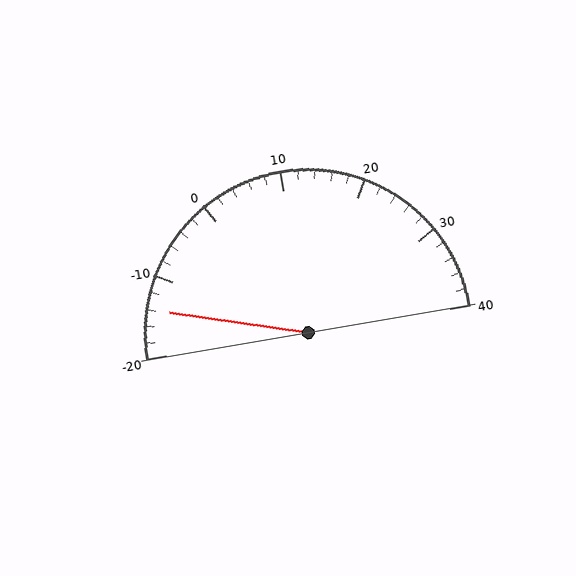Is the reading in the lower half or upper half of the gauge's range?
The reading is in the lower half of the range (-20 to 40).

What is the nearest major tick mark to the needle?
The nearest major tick mark is -10.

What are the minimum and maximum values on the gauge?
The gauge ranges from -20 to 40.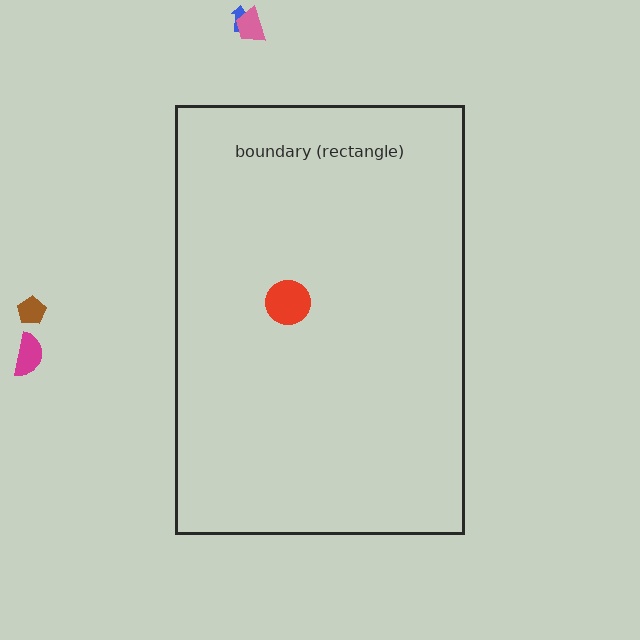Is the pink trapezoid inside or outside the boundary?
Outside.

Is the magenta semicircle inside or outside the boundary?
Outside.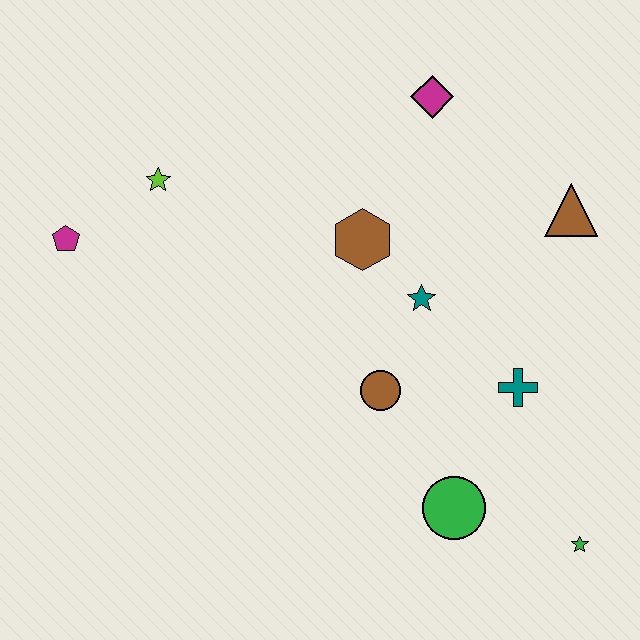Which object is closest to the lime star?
The magenta pentagon is closest to the lime star.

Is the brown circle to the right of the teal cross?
No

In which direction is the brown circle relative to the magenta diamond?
The brown circle is below the magenta diamond.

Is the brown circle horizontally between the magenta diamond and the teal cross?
No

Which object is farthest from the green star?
The magenta pentagon is farthest from the green star.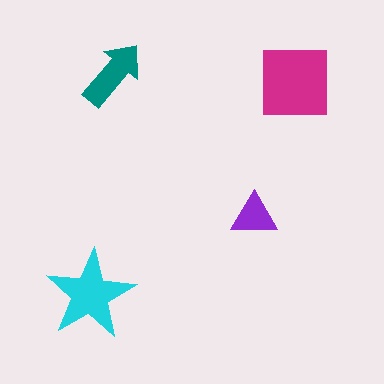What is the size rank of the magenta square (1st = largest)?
1st.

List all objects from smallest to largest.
The purple triangle, the teal arrow, the cyan star, the magenta square.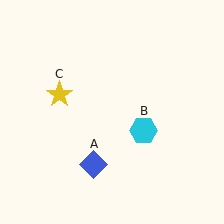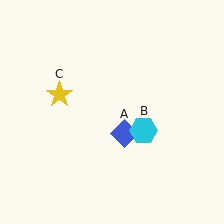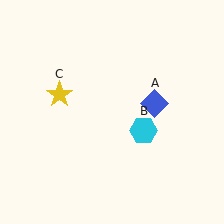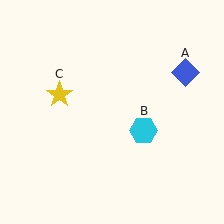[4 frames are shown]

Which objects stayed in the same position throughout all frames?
Cyan hexagon (object B) and yellow star (object C) remained stationary.